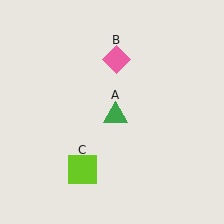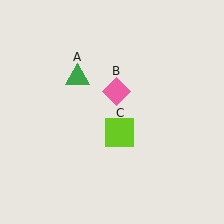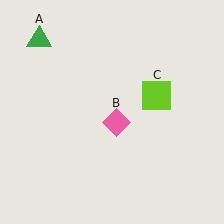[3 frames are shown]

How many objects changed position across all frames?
3 objects changed position: green triangle (object A), pink diamond (object B), lime square (object C).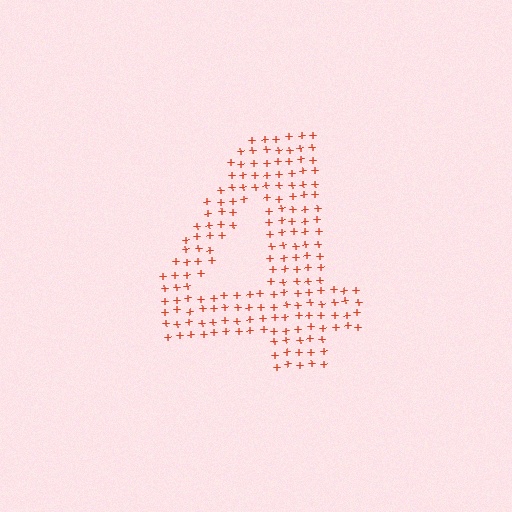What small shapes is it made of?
It is made of small plus signs.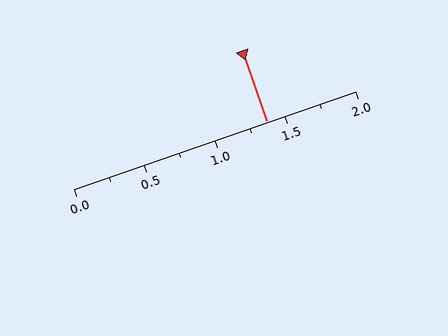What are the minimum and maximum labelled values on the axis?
The axis runs from 0.0 to 2.0.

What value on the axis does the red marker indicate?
The marker indicates approximately 1.38.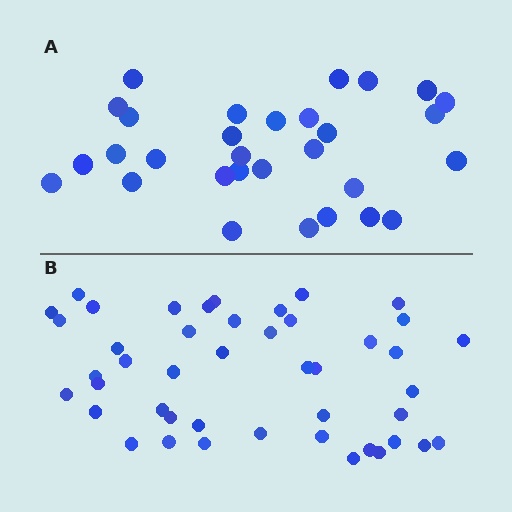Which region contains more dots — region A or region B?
Region B (the bottom region) has more dots.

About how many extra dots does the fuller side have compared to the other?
Region B has approximately 15 more dots than region A.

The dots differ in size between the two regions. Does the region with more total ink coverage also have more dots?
No. Region A has more total ink coverage because its dots are larger, but region B actually contains more individual dots. Total area can be misleading — the number of items is what matters here.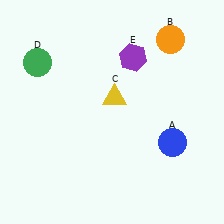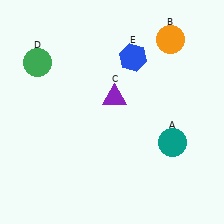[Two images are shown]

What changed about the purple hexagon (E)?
In Image 1, E is purple. In Image 2, it changed to blue.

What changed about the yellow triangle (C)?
In Image 1, C is yellow. In Image 2, it changed to purple.